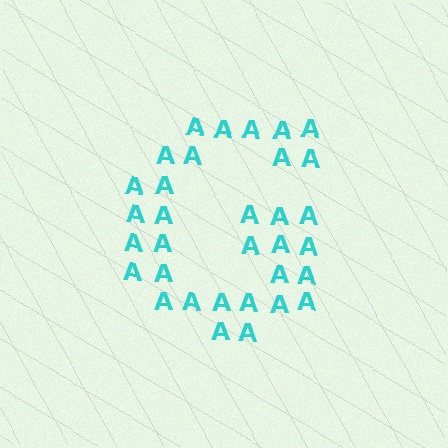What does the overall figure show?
The overall figure shows the letter G.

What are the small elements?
The small elements are letter A's.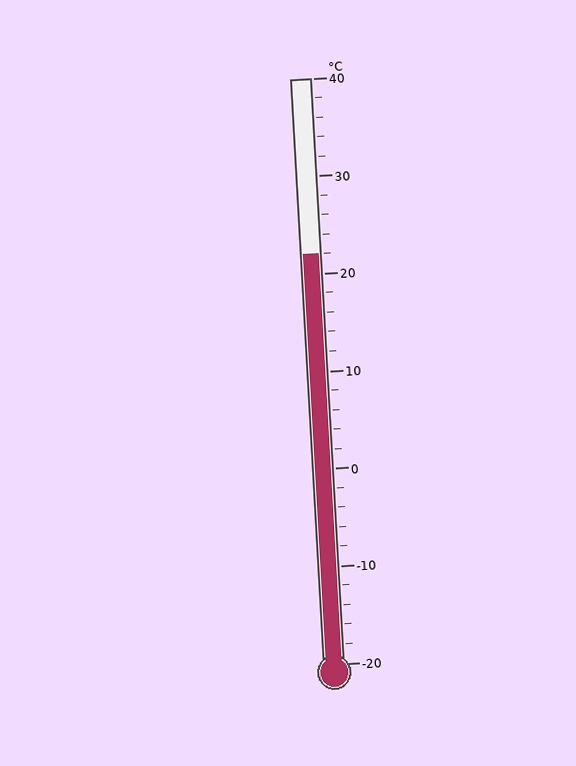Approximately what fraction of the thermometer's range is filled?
The thermometer is filled to approximately 70% of its range.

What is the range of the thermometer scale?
The thermometer scale ranges from -20°C to 40°C.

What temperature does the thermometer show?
The thermometer shows approximately 22°C.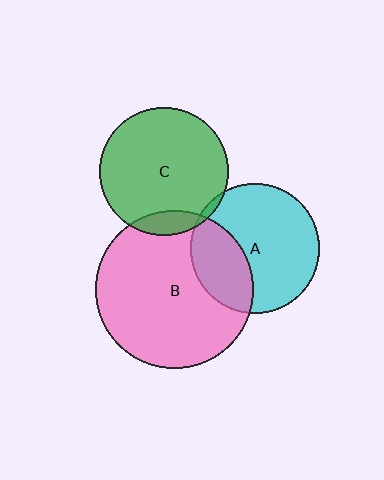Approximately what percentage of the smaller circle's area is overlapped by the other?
Approximately 10%.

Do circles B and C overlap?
Yes.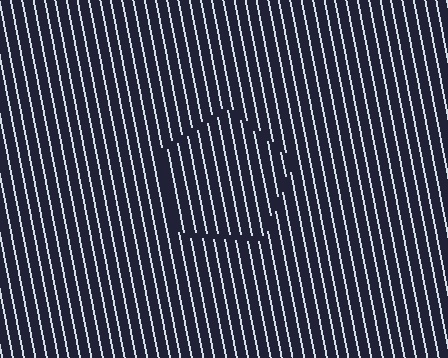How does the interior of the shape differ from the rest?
The interior of the shape contains the same grating, shifted by half a period — the contour is defined by the phase discontinuity where line-ends from the inner and outer gratings abut.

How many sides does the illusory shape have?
5 sides — the line-ends trace a pentagon.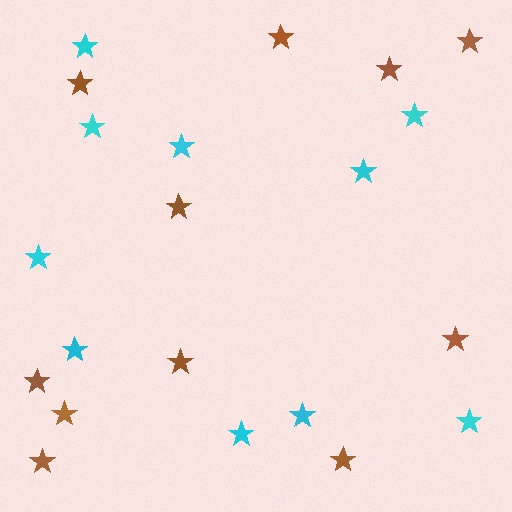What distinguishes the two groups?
There are 2 groups: one group of brown stars (11) and one group of cyan stars (10).